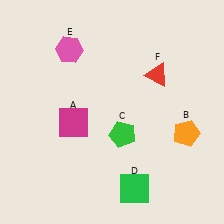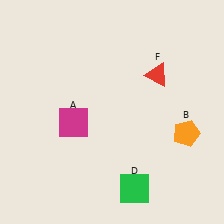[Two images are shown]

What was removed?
The green pentagon (C), the pink hexagon (E) were removed in Image 2.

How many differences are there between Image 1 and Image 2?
There are 2 differences between the two images.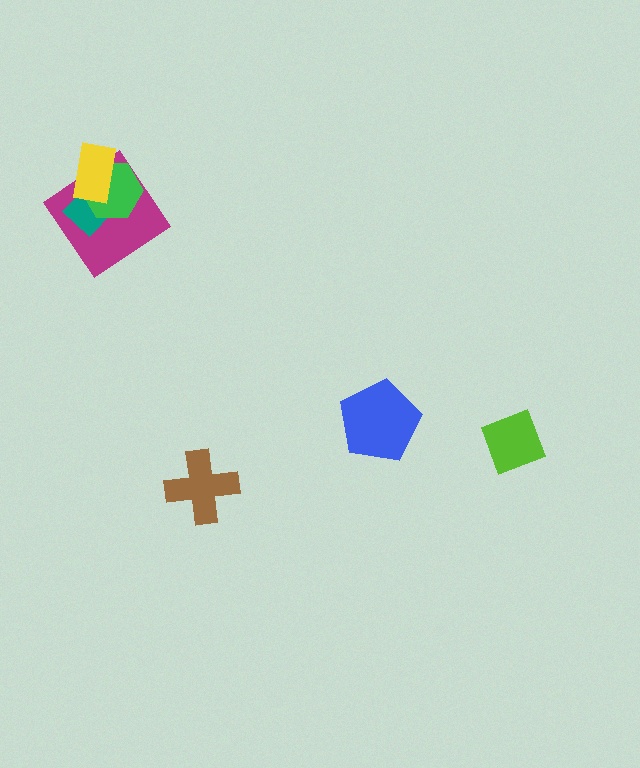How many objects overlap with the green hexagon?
3 objects overlap with the green hexagon.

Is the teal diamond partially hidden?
Yes, it is partially covered by another shape.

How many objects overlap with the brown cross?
0 objects overlap with the brown cross.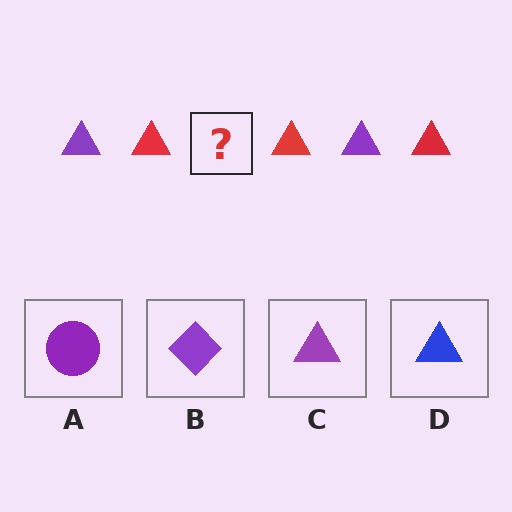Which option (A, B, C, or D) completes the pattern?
C.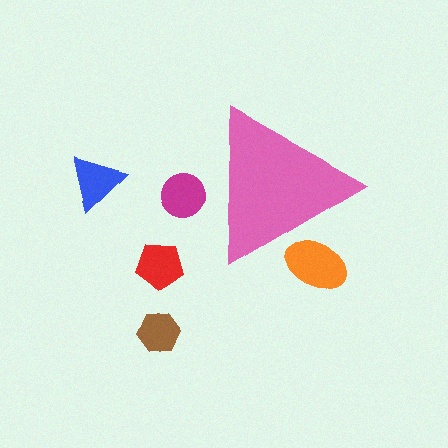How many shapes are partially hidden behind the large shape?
2 shapes are partially hidden.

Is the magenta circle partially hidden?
Yes, the magenta circle is partially hidden behind the pink triangle.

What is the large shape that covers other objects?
A pink triangle.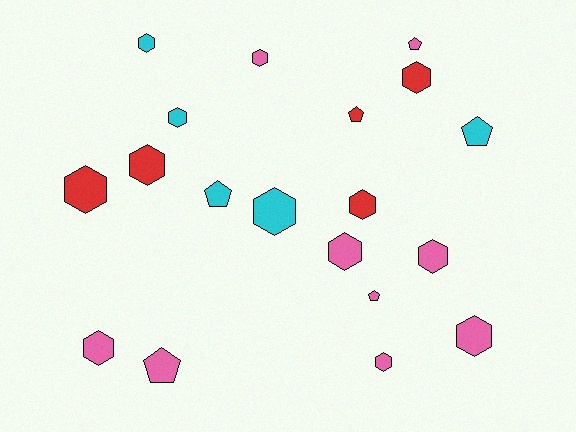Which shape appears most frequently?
Hexagon, with 13 objects.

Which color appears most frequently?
Pink, with 9 objects.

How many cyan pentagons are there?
There are 2 cyan pentagons.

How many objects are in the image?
There are 19 objects.